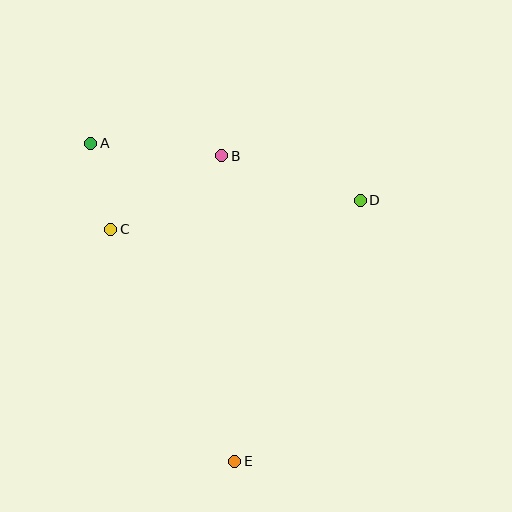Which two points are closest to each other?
Points A and C are closest to each other.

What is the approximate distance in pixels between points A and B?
The distance between A and B is approximately 131 pixels.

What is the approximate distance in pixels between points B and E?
The distance between B and E is approximately 306 pixels.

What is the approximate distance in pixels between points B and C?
The distance between B and C is approximately 133 pixels.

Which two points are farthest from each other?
Points A and E are farthest from each other.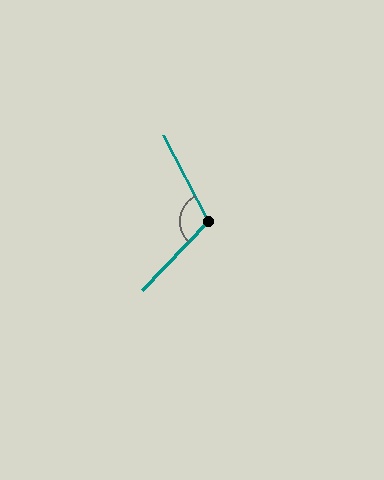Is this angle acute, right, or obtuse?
It is obtuse.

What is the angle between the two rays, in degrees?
Approximately 108 degrees.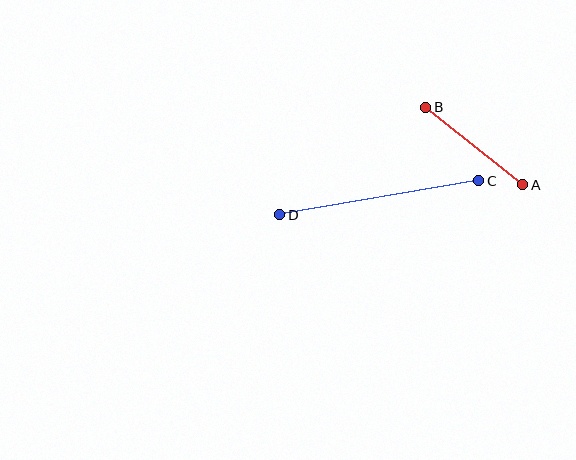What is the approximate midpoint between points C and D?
The midpoint is at approximately (379, 198) pixels.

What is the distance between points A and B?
The distance is approximately 125 pixels.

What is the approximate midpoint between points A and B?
The midpoint is at approximately (474, 146) pixels.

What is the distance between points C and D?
The distance is approximately 202 pixels.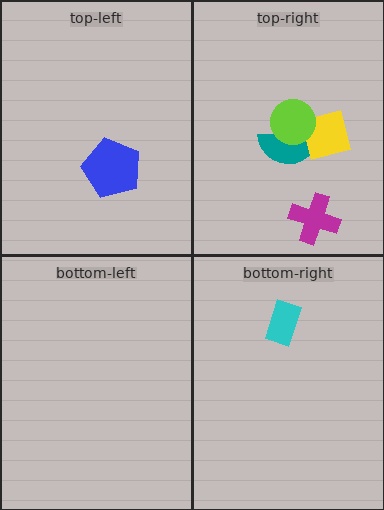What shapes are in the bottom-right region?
The cyan rectangle.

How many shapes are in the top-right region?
4.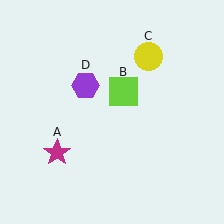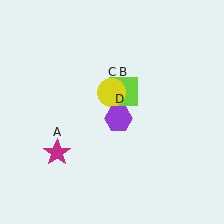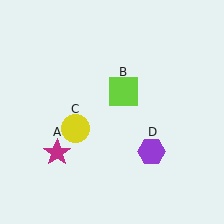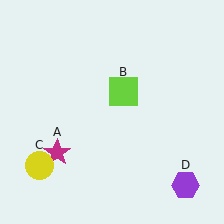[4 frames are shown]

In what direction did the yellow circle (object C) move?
The yellow circle (object C) moved down and to the left.